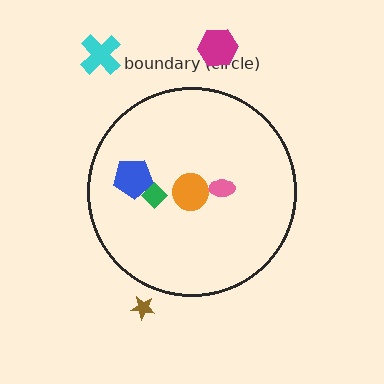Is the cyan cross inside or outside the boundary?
Outside.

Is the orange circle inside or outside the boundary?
Inside.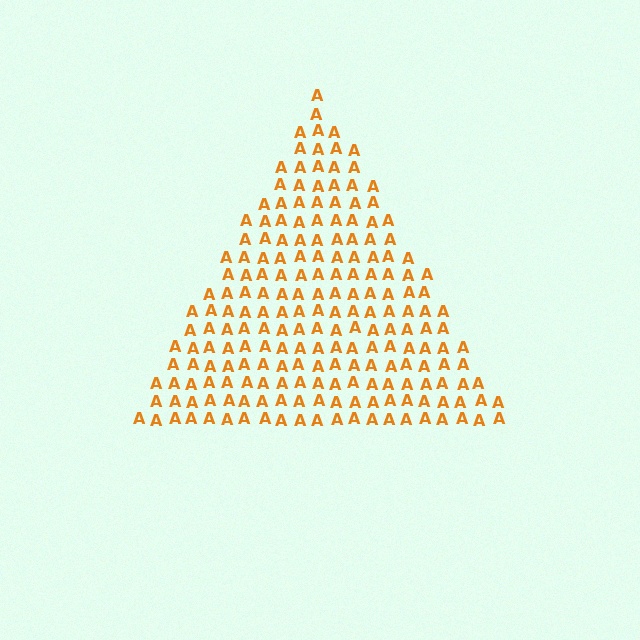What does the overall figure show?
The overall figure shows a triangle.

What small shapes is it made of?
It is made of small letter A's.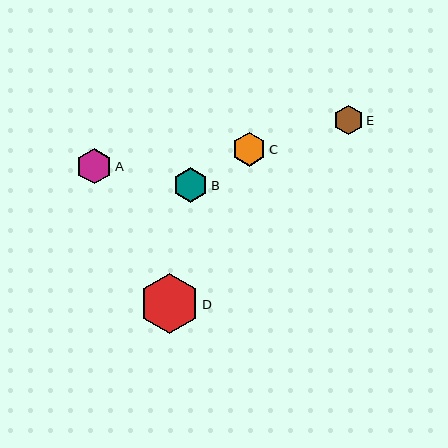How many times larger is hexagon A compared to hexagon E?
Hexagon A is approximately 1.2 times the size of hexagon E.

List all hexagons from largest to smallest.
From largest to smallest: D, A, B, C, E.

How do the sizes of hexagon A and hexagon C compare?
Hexagon A and hexagon C are approximately the same size.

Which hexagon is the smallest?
Hexagon E is the smallest with a size of approximately 30 pixels.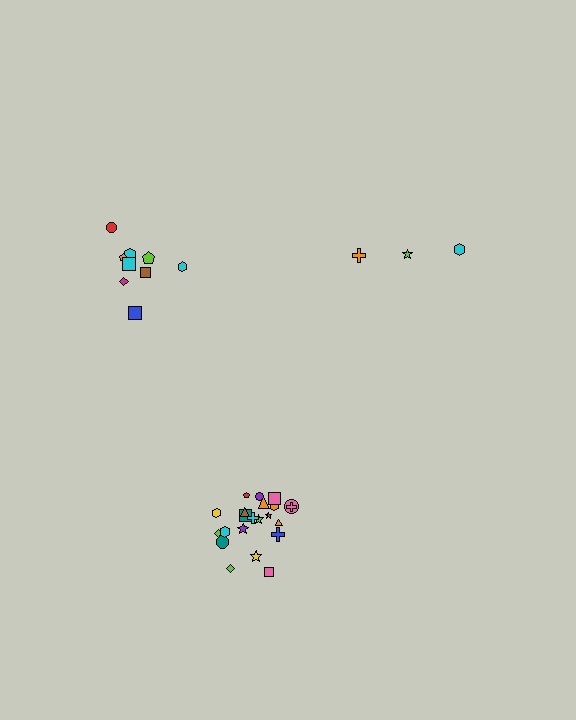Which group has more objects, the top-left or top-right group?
The top-left group.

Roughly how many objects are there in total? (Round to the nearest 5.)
Roughly 35 objects in total.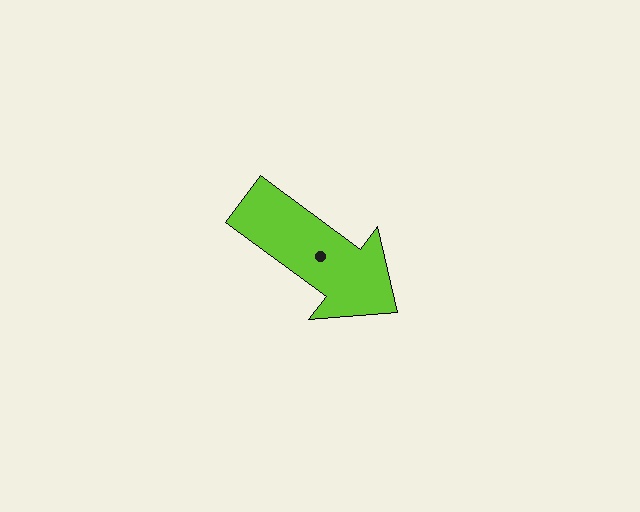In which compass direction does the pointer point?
Southeast.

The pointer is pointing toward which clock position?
Roughly 4 o'clock.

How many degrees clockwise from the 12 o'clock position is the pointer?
Approximately 126 degrees.